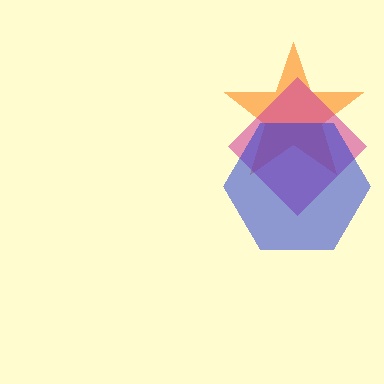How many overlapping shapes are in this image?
There are 3 overlapping shapes in the image.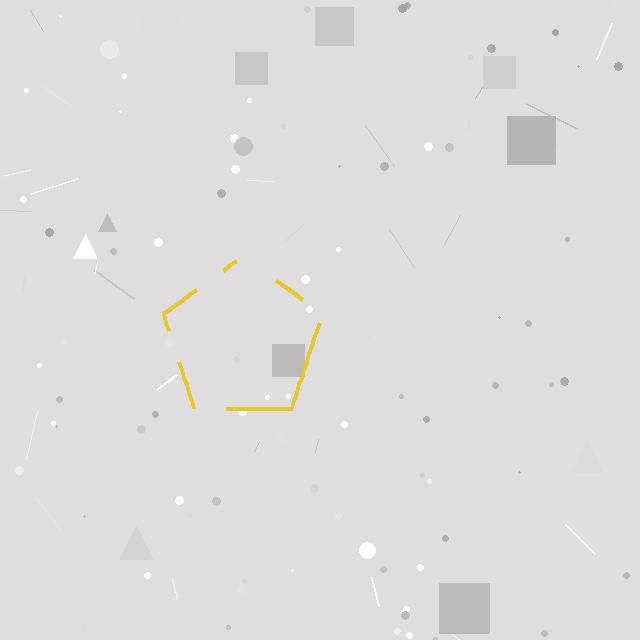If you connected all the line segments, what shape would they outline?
They would outline a pentagon.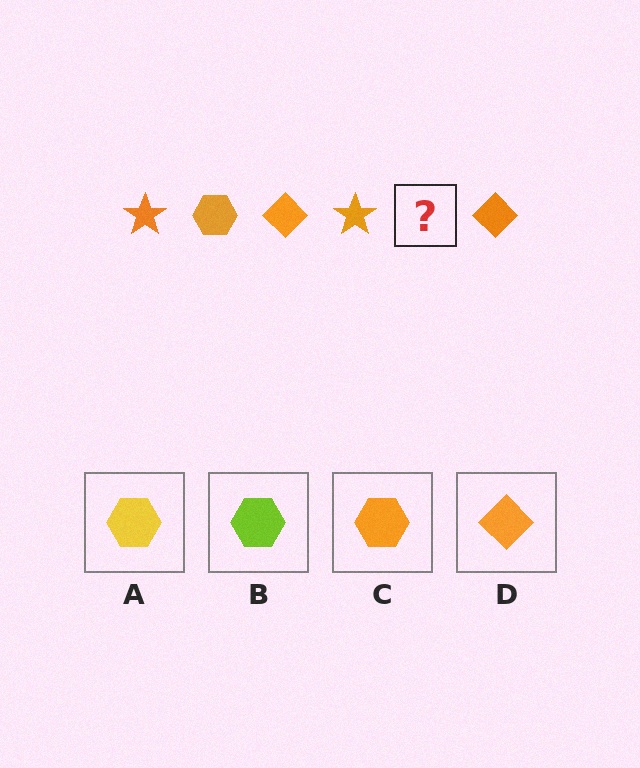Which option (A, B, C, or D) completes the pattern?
C.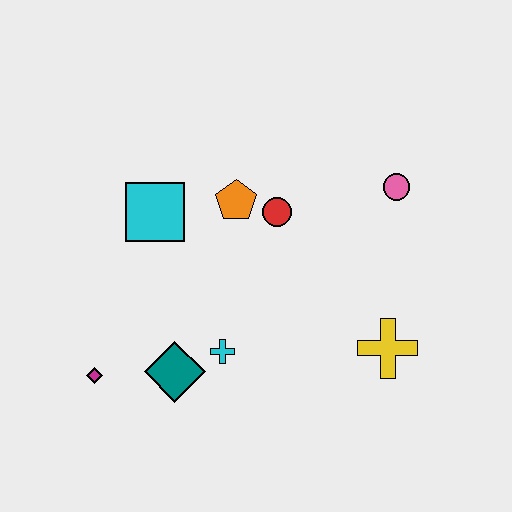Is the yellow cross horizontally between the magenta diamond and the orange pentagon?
No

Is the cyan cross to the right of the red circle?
No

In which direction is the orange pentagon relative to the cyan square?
The orange pentagon is to the right of the cyan square.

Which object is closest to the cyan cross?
The teal diamond is closest to the cyan cross.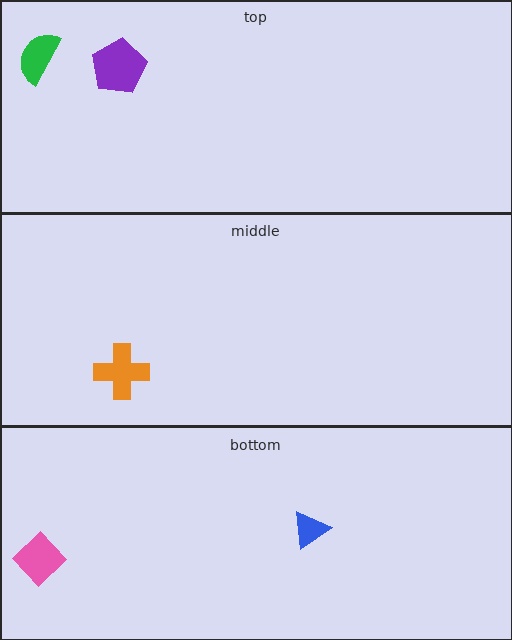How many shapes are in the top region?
2.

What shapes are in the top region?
The green semicircle, the purple pentagon.